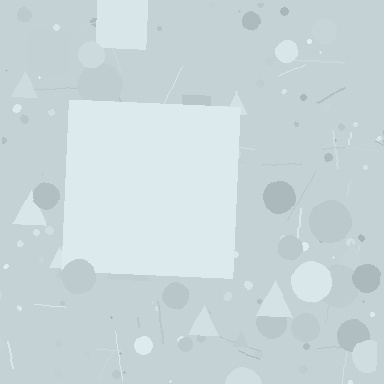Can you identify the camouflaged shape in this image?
The camouflaged shape is a square.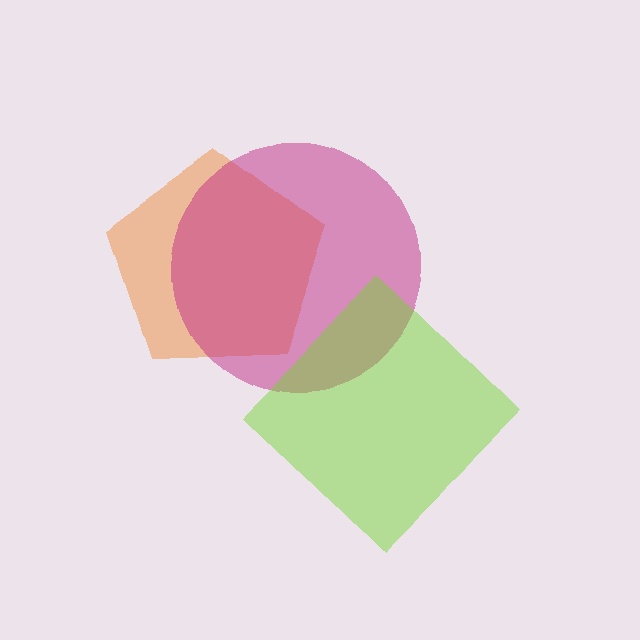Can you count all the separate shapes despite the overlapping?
Yes, there are 3 separate shapes.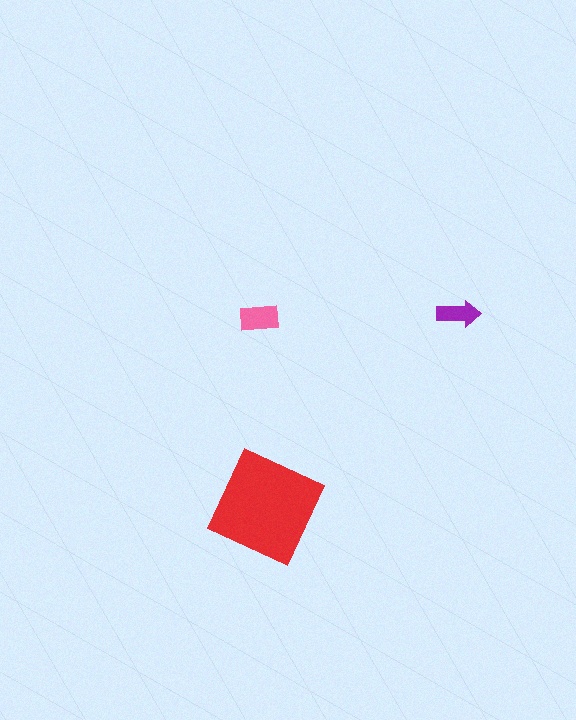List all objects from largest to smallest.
The red diamond, the pink rectangle, the purple arrow.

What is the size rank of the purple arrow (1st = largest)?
3rd.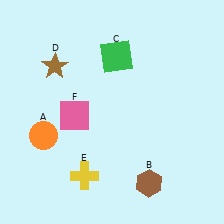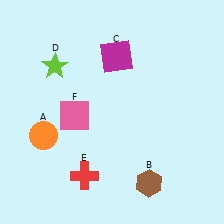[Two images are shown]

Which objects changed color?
C changed from green to magenta. D changed from brown to lime. E changed from yellow to red.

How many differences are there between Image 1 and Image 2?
There are 3 differences between the two images.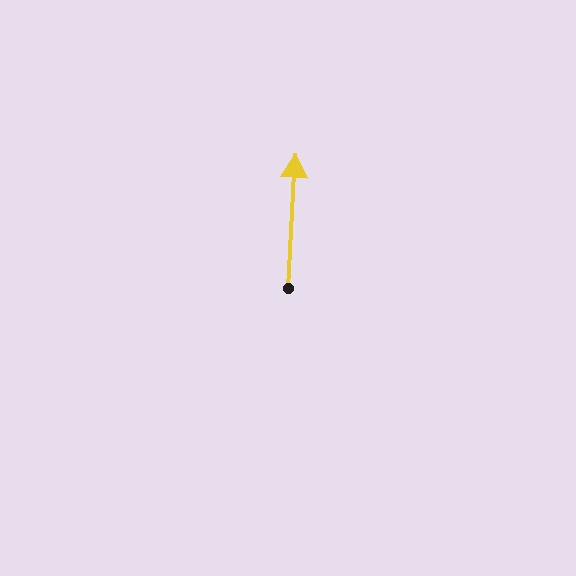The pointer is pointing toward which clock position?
Roughly 12 o'clock.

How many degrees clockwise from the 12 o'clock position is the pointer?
Approximately 3 degrees.